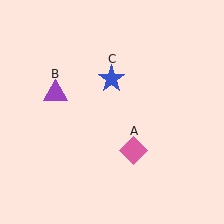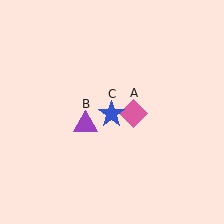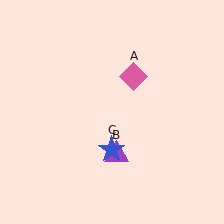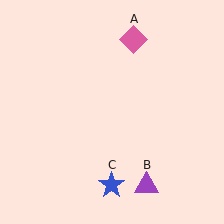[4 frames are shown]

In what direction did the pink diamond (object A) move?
The pink diamond (object A) moved up.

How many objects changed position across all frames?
3 objects changed position: pink diamond (object A), purple triangle (object B), blue star (object C).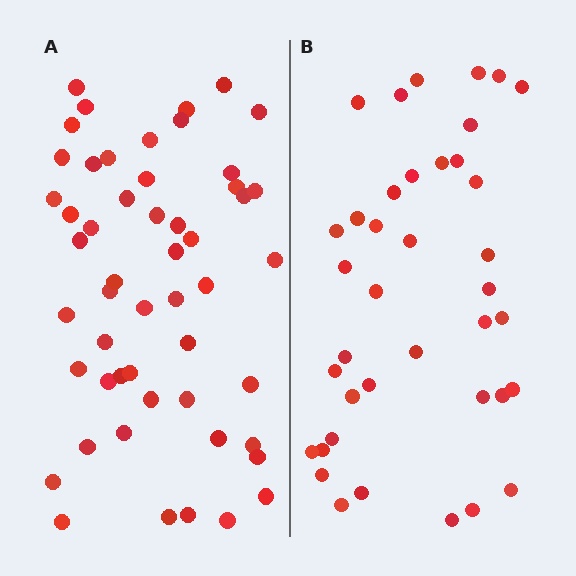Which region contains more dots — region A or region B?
Region A (the left region) has more dots.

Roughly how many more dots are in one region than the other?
Region A has approximately 15 more dots than region B.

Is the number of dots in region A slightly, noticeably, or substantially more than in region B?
Region A has noticeably more, but not dramatically so. The ratio is roughly 1.3 to 1.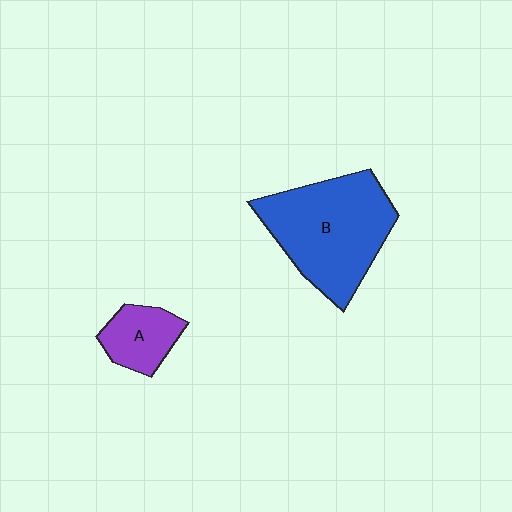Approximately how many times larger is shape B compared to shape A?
Approximately 2.7 times.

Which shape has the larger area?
Shape B (blue).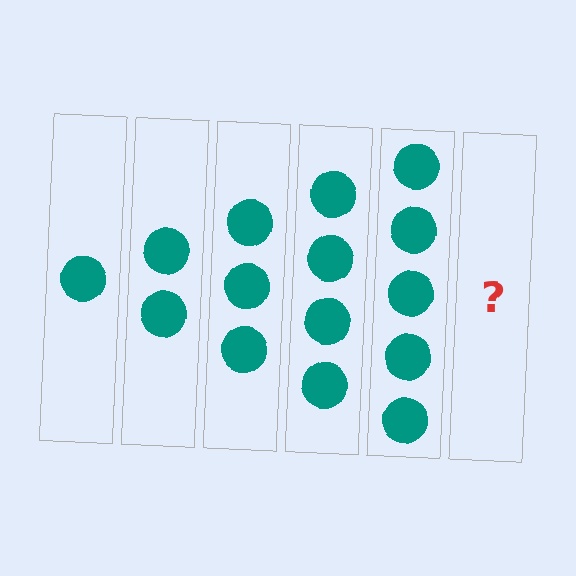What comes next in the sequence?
The next element should be 6 circles.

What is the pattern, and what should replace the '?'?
The pattern is that each step adds one more circle. The '?' should be 6 circles.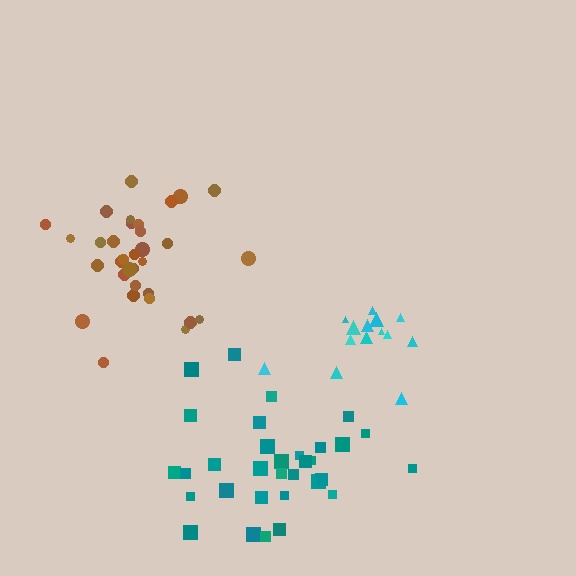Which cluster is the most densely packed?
Brown.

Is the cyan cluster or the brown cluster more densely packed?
Brown.